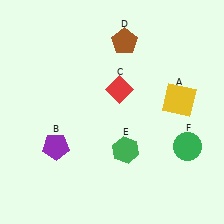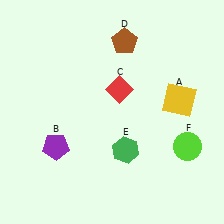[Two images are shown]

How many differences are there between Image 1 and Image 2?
There is 1 difference between the two images.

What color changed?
The circle (F) changed from green in Image 1 to lime in Image 2.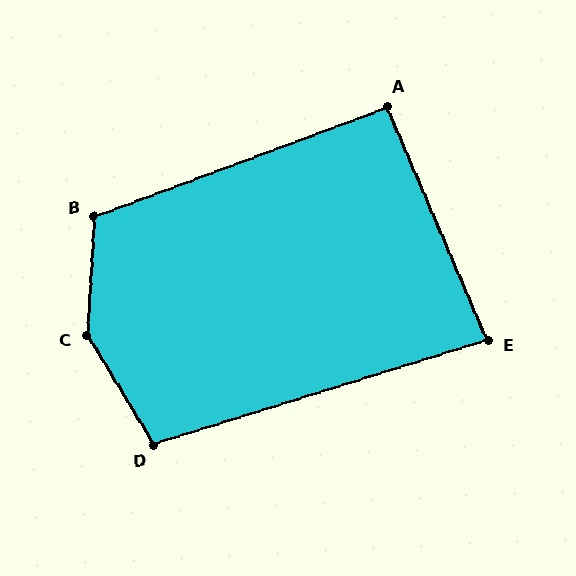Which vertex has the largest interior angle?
C, at approximately 145 degrees.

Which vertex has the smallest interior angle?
E, at approximately 84 degrees.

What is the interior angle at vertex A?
Approximately 93 degrees (approximately right).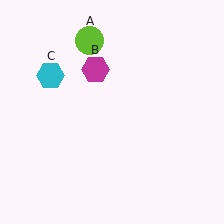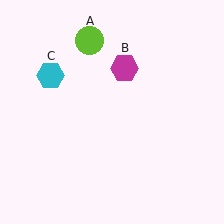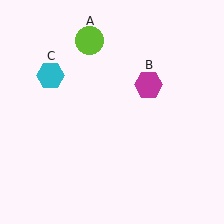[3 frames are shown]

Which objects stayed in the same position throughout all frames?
Lime circle (object A) and cyan hexagon (object C) remained stationary.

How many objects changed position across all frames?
1 object changed position: magenta hexagon (object B).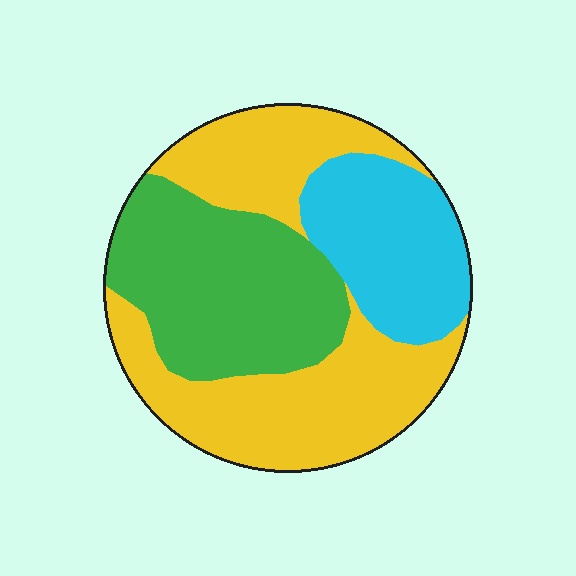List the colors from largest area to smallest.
From largest to smallest: yellow, green, cyan.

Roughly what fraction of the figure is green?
Green takes up about one third (1/3) of the figure.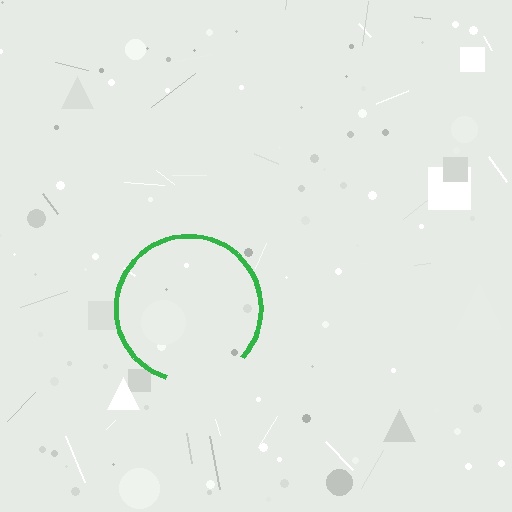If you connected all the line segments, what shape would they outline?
They would outline a circle.